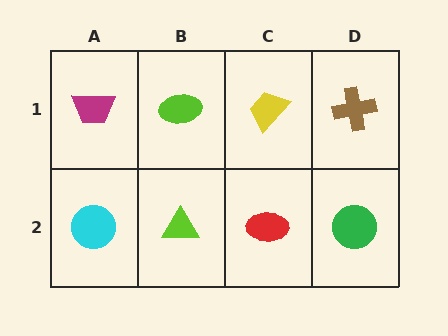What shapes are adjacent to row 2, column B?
A lime ellipse (row 1, column B), a cyan circle (row 2, column A), a red ellipse (row 2, column C).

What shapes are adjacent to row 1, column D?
A green circle (row 2, column D), a yellow trapezoid (row 1, column C).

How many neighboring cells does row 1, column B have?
3.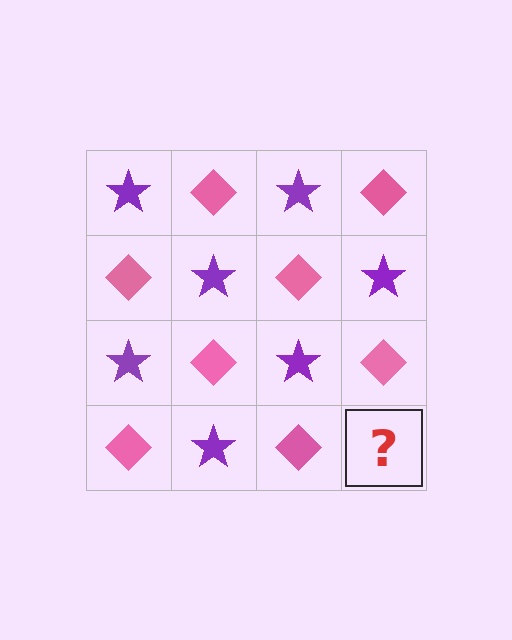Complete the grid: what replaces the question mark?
The question mark should be replaced with a purple star.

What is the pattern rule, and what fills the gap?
The rule is that it alternates purple star and pink diamond in a checkerboard pattern. The gap should be filled with a purple star.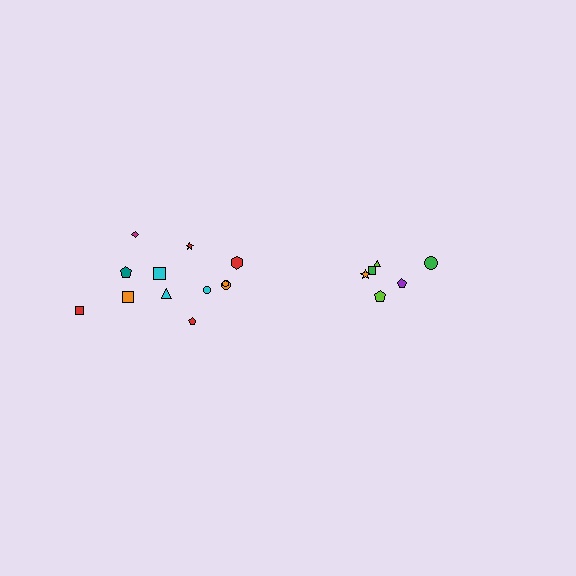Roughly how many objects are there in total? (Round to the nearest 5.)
Roughly 20 objects in total.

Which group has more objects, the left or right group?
The left group.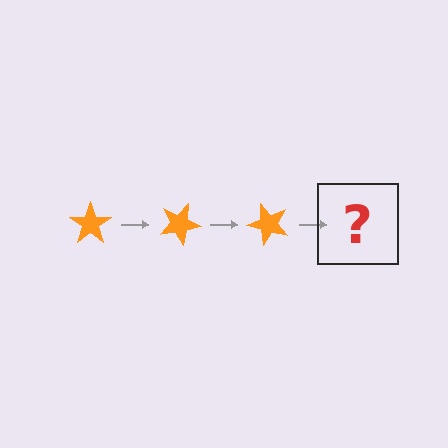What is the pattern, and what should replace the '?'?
The pattern is that the star rotates 25 degrees each step. The '?' should be an orange star rotated 75 degrees.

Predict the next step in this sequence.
The next step is an orange star rotated 75 degrees.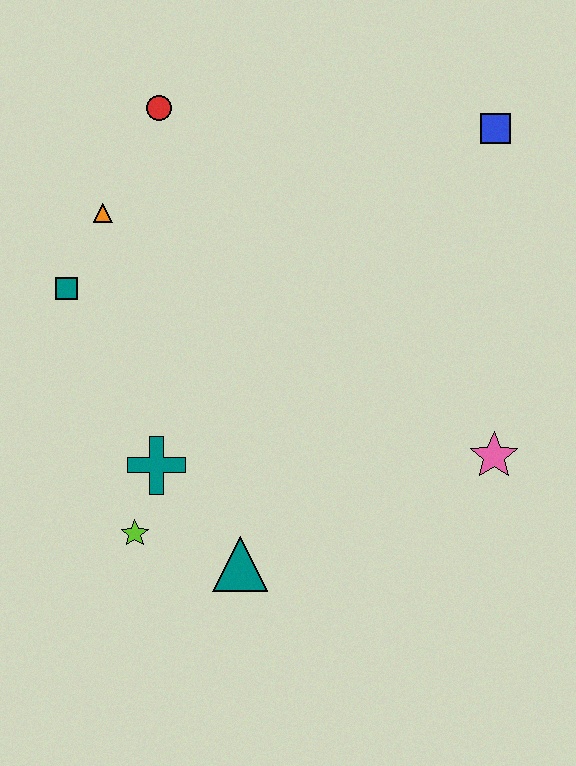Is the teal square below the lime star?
No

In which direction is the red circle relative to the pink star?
The red circle is above the pink star.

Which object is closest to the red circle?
The orange triangle is closest to the red circle.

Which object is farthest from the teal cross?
The blue square is farthest from the teal cross.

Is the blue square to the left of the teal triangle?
No